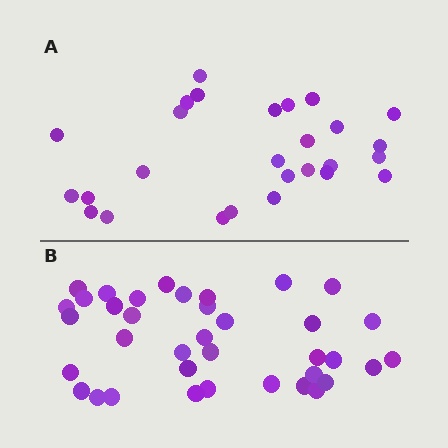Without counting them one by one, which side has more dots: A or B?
Region B (the bottom region) has more dots.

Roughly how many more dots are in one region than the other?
Region B has roughly 10 or so more dots than region A.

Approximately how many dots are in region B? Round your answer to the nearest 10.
About 40 dots. (The exact count is 37, which rounds to 40.)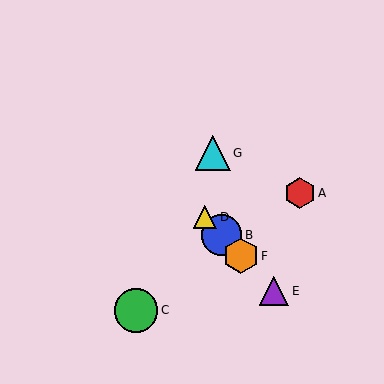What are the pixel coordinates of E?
Object E is at (274, 291).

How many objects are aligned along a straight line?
4 objects (B, D, E, F) are aligned along a straight line.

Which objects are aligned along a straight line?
Objects B, D, E, F are aligned along a straight line.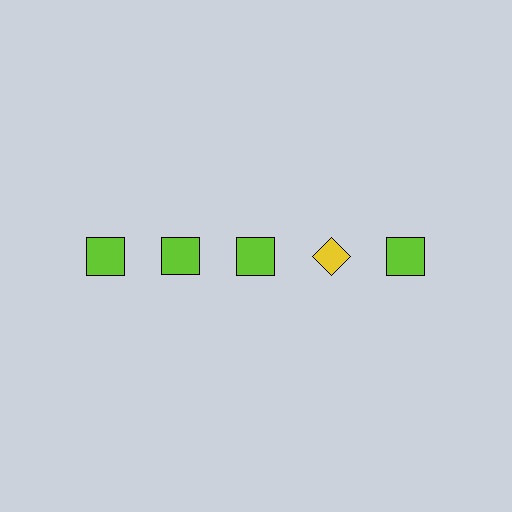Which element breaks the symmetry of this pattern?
The yellow diamond in the top row, second from right column breaks the symmetry. All other shapes are lime squares.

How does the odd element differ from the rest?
It differs in both color (yellow instead of lime) and shape (diamond instead of square).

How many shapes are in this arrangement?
There are 5 shapes arranged in a grid pattern.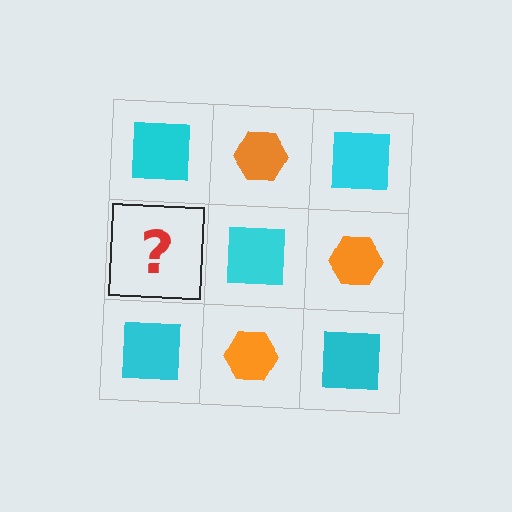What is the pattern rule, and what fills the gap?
The rule is that it alternates cyan square and orange hexagon in a checkerboard pattern. The gap should be filled with an orange hexagon.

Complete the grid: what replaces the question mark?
The question mark should be replaced with an orange hexagon.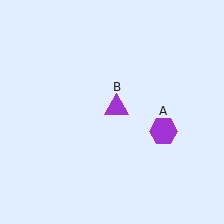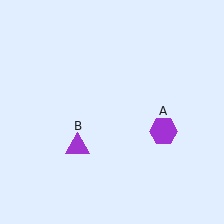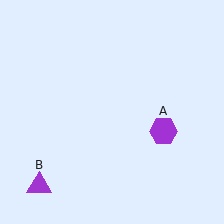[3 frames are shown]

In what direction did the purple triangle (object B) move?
The purple triangle (object B) moved down and to the left.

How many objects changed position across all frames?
1 object changed position: purple triangle (object B).